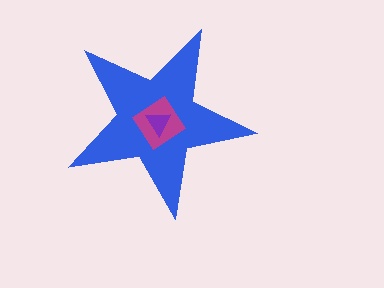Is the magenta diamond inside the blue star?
Yes.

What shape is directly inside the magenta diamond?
The purple triangle.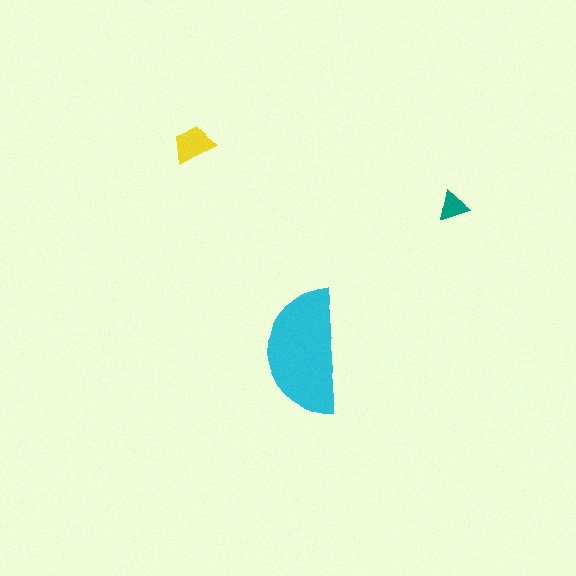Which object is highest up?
The yellow trapezoid is topmost.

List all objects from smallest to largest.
The teal triangle, the yellow trapezoid, the cyan semicircle.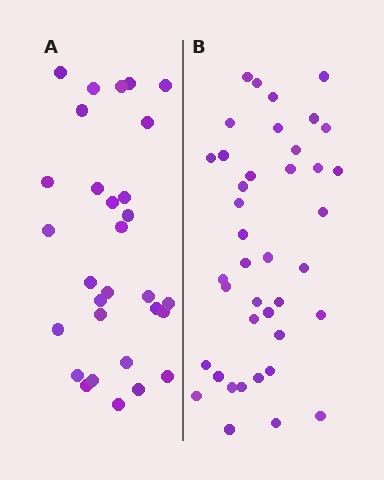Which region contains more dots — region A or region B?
Region B (the right region) has more dots.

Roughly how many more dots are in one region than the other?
Region B has roughly 10 or so more dots than region A.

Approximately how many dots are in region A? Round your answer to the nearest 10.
About 30 dots.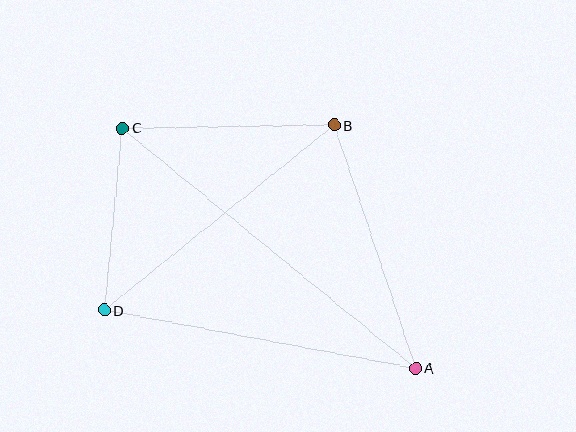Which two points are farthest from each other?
Points A and C are farthest from each other.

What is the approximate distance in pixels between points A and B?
The distance between A and B is approximately 257 pixels.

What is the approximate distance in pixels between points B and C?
The distance between B and C is approximately 212 pixels.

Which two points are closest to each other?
Points C and D are closest to each other.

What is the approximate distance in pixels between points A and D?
The distance between A and D is approximately 317 pixels.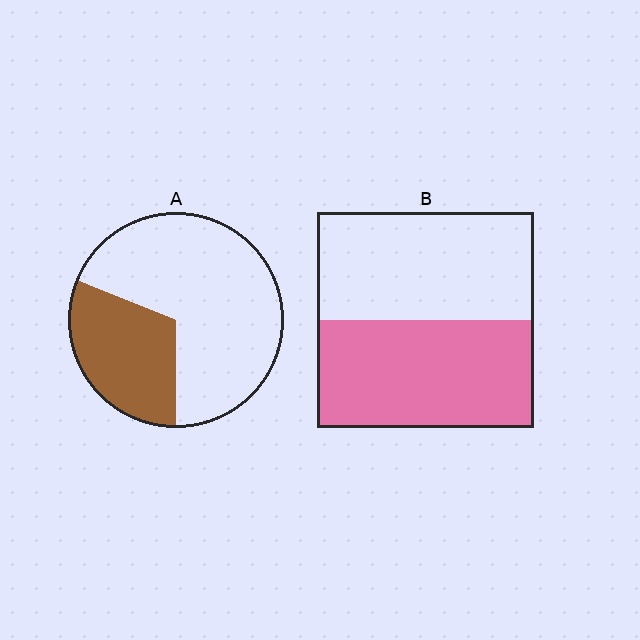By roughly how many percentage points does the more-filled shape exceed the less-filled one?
By roughly 20 percentage points (B over A).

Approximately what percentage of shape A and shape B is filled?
A is approximately 30% and B is approximately 50%.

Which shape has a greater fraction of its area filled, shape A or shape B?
Shape B.